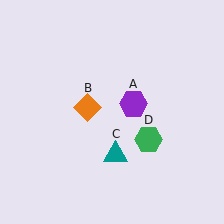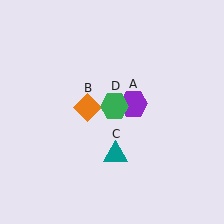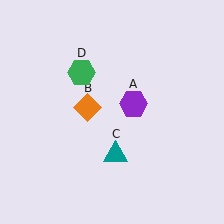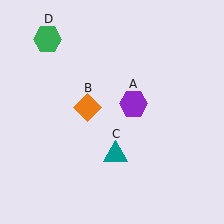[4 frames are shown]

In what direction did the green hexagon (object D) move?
The green hexagon (object D) moved up and to the left.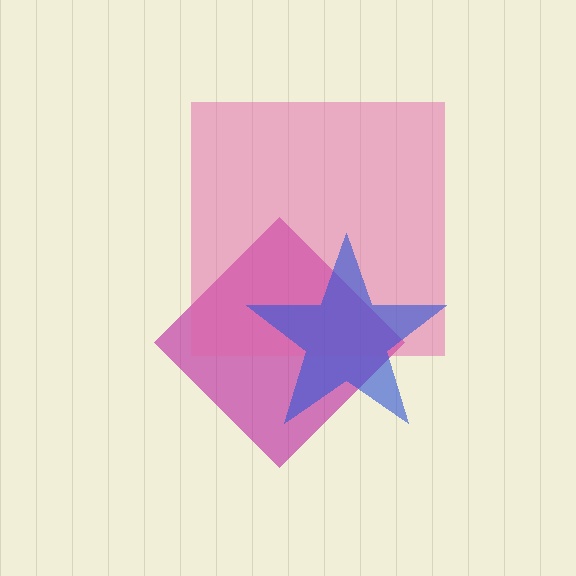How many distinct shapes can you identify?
There are 3 distinct shapes: a magenta diamond, a pink square, a blue star.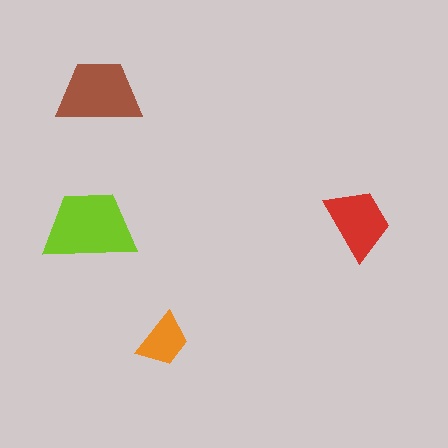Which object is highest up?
The brown trapezoid is topmost.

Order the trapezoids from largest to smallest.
the lime one, the brown one, the red one, the orange one.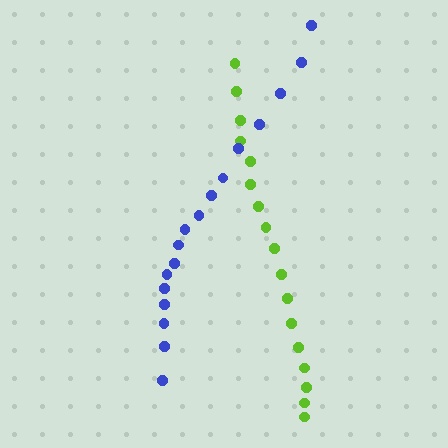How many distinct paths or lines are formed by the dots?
There are 2 distinct paths.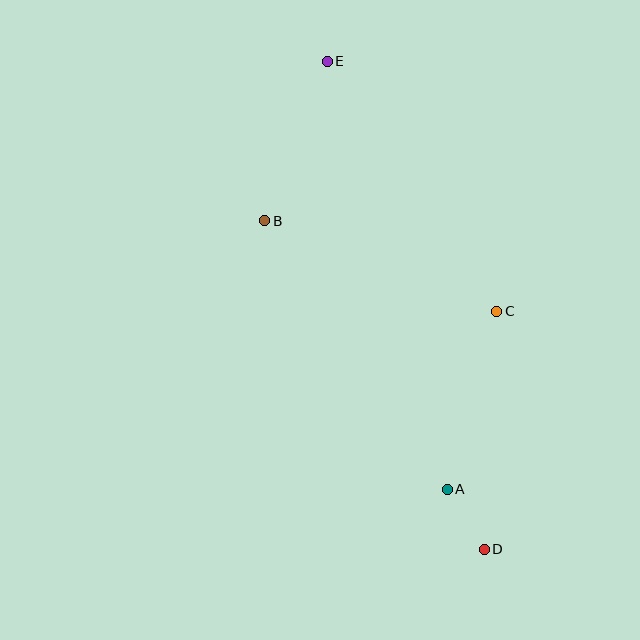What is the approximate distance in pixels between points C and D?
The distance between C and D is approximately 238 pixels.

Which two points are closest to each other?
Points A and D are closest to each other.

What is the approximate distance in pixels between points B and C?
The distance between B and C is approximately 249 pixels.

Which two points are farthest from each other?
Points D and E are farthest from each other.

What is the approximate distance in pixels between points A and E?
The distance between A and E is approximately 445 pixels.